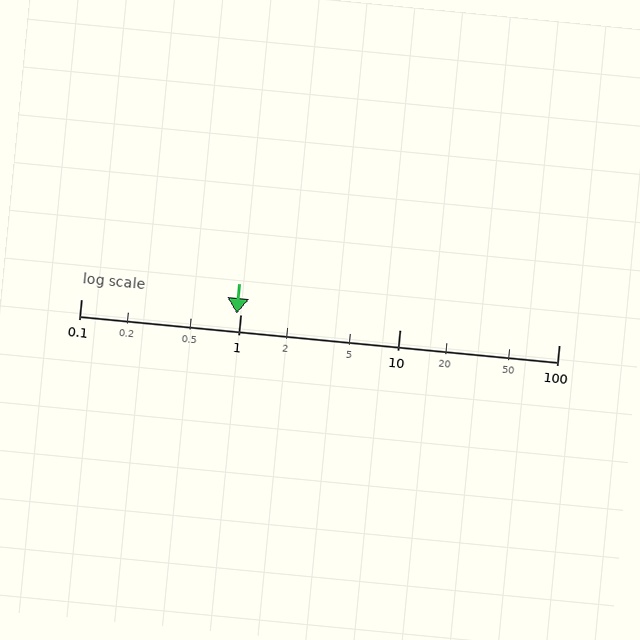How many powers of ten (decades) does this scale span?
The scale spans 3 decades, from 0.1 to 100.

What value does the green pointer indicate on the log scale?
The pointer indicates approximately 0.95.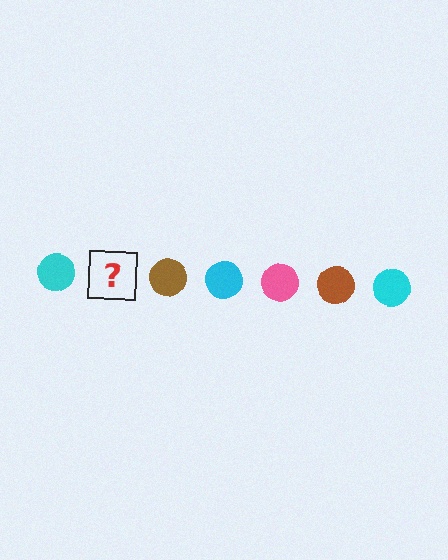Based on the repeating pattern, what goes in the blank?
The blank should be a pink circle.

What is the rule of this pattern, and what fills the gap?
The rule is that the pattern cycles through cyan, pink, brown circles. The gap should be filled with a pink circle.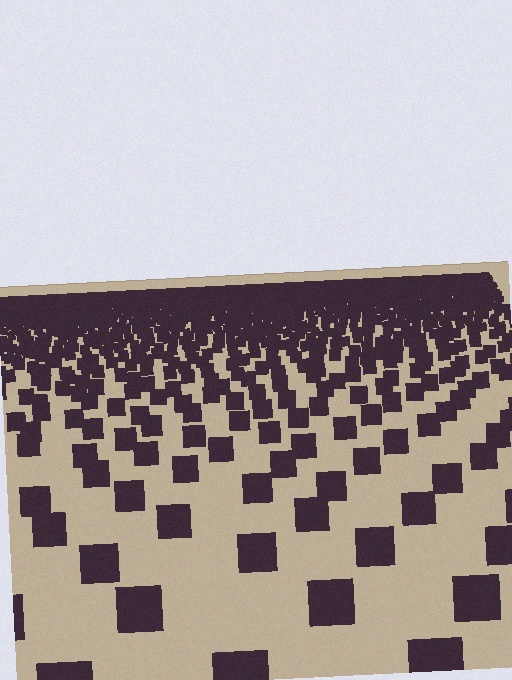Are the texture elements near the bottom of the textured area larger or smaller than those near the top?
Larger. Near the bottom, elements are closer to the viewer and appear at a bigger on-screen size.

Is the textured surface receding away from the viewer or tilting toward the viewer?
The surface is receding away from the viewer. Texture elements get smaller and denser toward the top.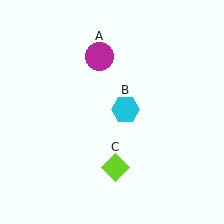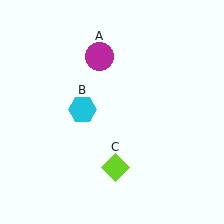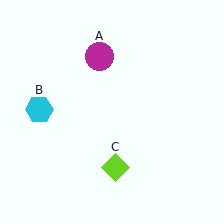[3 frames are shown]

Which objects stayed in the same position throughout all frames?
Magenta circle (object A) and lime diamond (object C) remained stationary.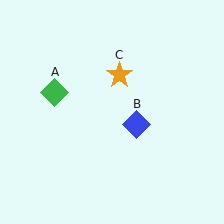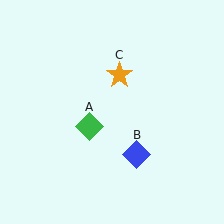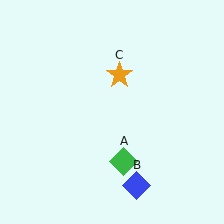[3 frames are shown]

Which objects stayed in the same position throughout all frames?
Orange star (object C) remained stationary.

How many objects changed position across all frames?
2 objects changed position: green diamond (object A), blue diamond (object B).